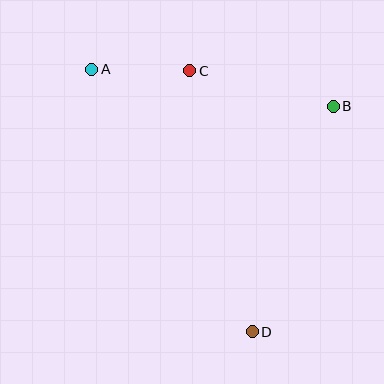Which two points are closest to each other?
Points A and C are closest to each other.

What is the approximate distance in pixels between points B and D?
The distance between B and D is approximately 240 pixels.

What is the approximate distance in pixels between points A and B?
The distance between A and B is approximately 244 pixels.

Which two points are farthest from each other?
Points A and D are farthest from each other.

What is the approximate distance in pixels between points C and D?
The distance between C and D is approximately 269 pixels.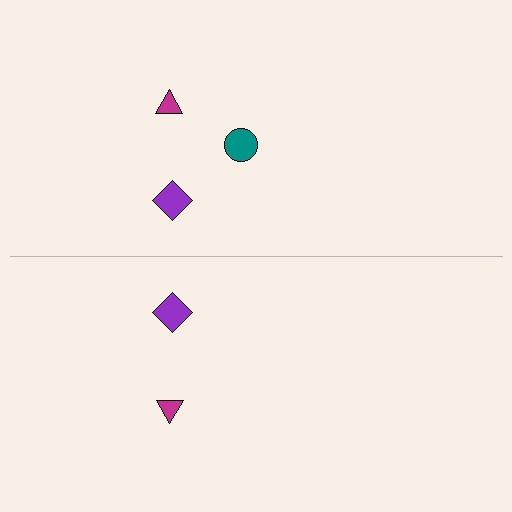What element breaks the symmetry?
A teal circle is missing from the bottom side.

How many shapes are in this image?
There are 5 shapes in this image.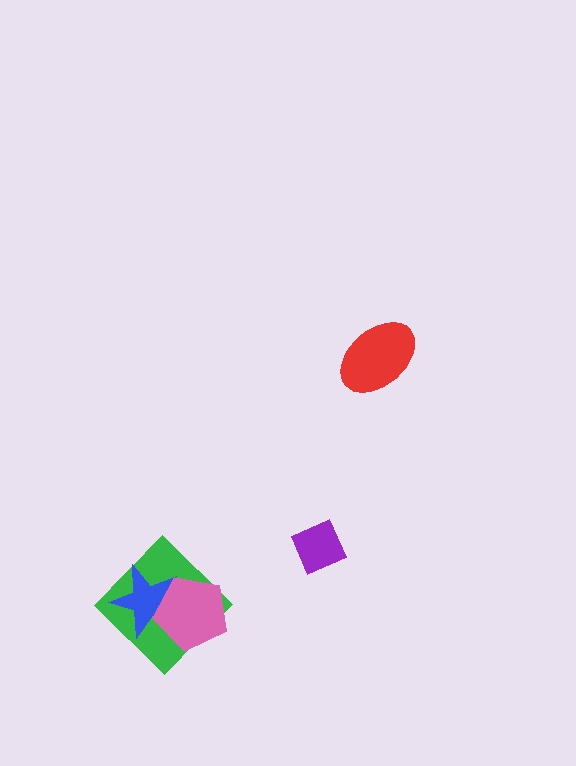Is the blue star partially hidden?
Yes, it is partially covered by another shape.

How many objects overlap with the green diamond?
2 objects overlap with the green diamond.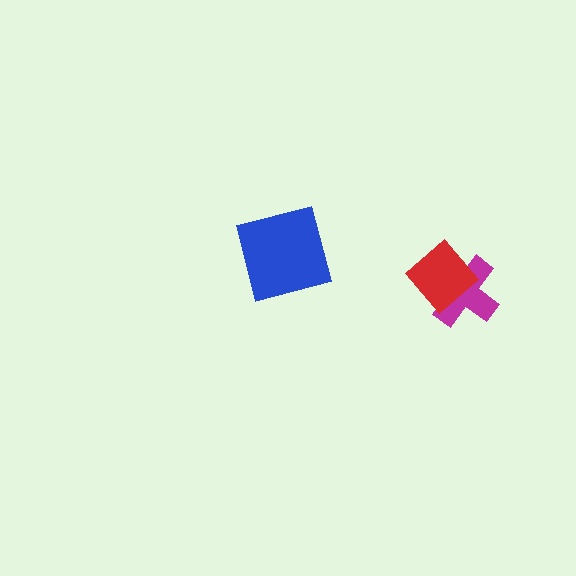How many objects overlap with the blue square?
0 objects overlap with the blue square.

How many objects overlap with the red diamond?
1 object overlaps with the red diamond.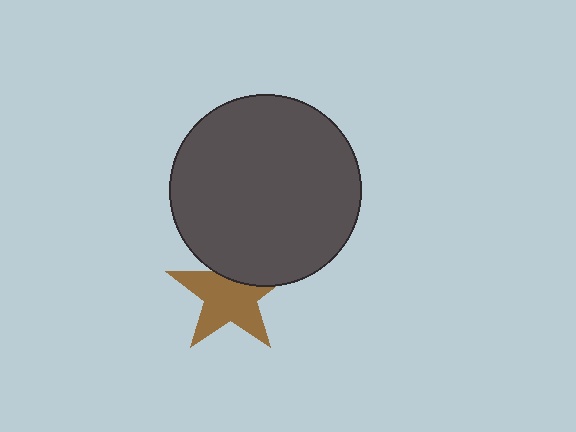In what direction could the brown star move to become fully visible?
The brown star could move down. That would shift it out from behind the dark gray circle entirely.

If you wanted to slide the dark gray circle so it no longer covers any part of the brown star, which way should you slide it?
Slide it up — that is the most direct way to separate the two shapes.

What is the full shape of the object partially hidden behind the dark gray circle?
The partially hidden object is a brown star.